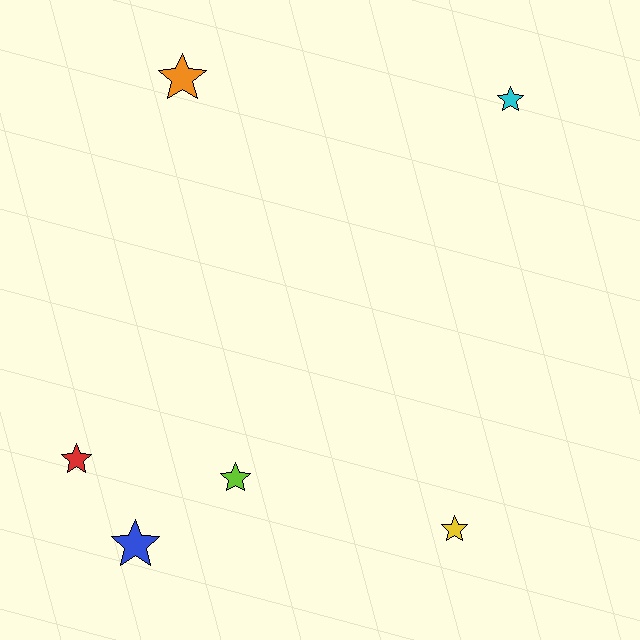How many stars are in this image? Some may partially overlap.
There are 6 stars.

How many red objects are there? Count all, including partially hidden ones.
There is 1 red object.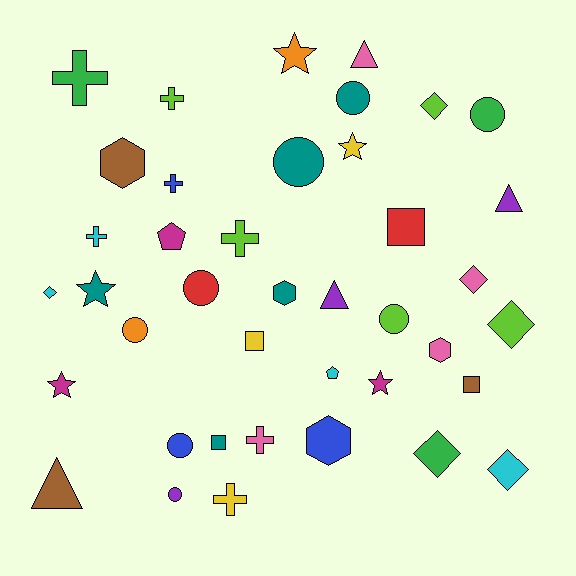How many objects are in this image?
There are 40 objects.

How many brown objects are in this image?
There are 3 brown objects.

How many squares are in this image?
There are 4 squares.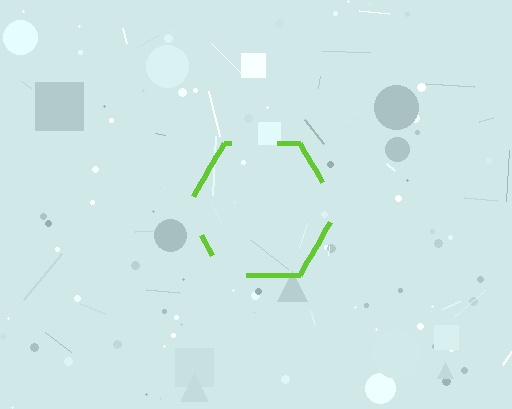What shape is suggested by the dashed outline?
The dashed outline suggests a hexagon.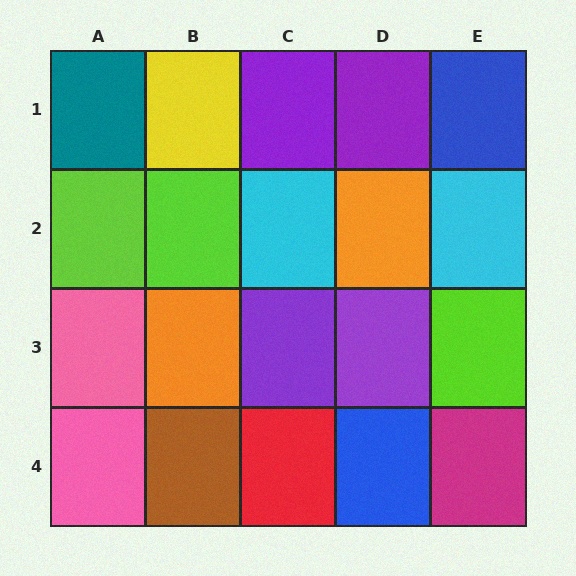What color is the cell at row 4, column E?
Magenta.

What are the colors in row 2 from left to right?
Lime, lime, cyan, orange, cyan.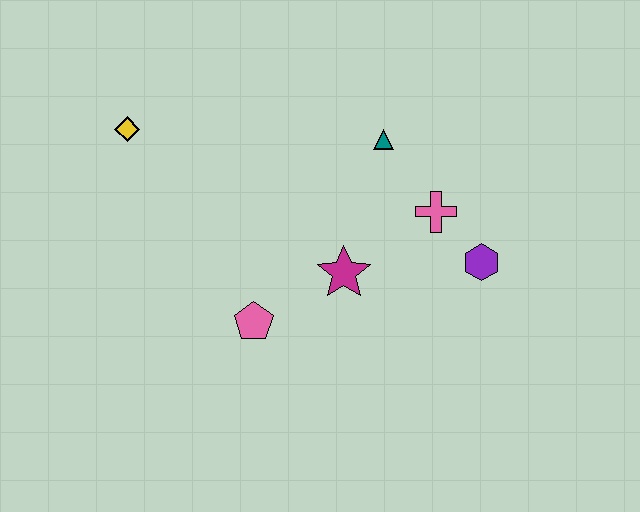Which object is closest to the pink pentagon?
The magenta star is closest to the pink pentagon.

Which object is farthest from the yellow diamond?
The purple hexagon is farthest from the yellow diamond.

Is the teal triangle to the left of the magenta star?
No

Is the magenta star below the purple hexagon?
Yes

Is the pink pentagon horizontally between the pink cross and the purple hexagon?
No